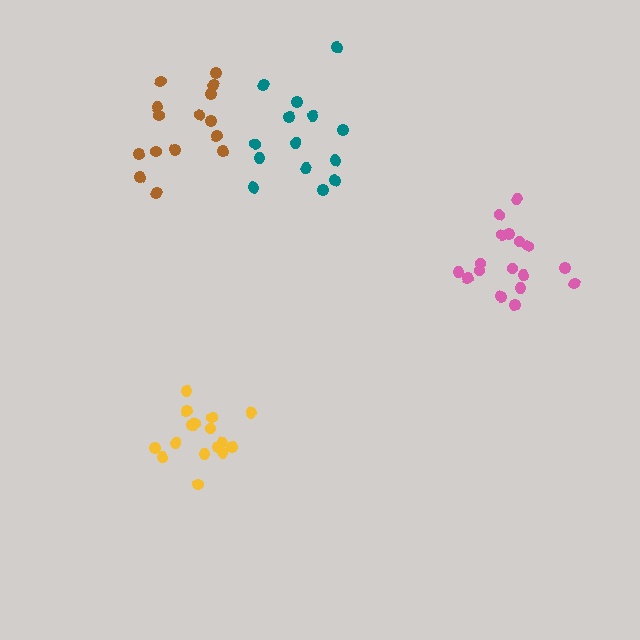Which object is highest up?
The brown cluster is topmost.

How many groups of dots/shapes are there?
There are 4 groups.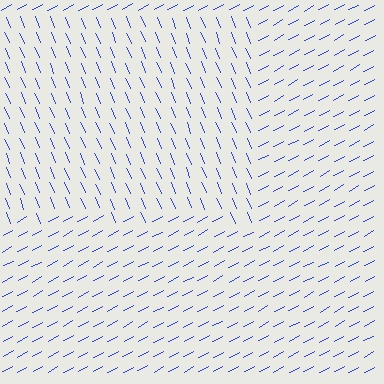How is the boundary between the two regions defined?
The boundary is defined purely by a change in line orientation (approximately 84 degrees difference). All lines are the same color and thickness.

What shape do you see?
I see a rectangle.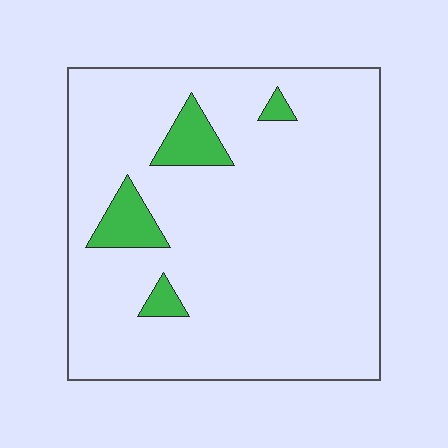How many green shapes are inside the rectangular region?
4.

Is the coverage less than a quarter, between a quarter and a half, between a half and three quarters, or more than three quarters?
Less than a quarter.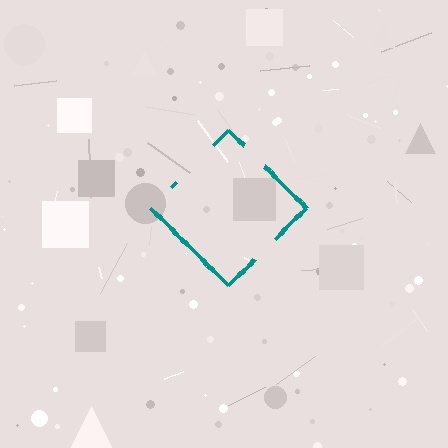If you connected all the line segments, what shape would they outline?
They would outline a diamond.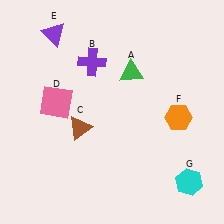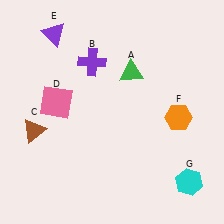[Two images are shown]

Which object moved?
The brown triangle (C) moved left.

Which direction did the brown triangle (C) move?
The brown triangle (C) moved left.